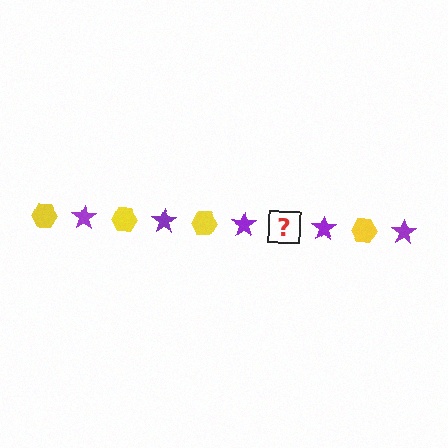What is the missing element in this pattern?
The missing element is a yellow hexagon.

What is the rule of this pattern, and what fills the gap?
The rule is that the pattern alternates between yellow hexagon and purple star. The gap should be filled with a yellow hexagon.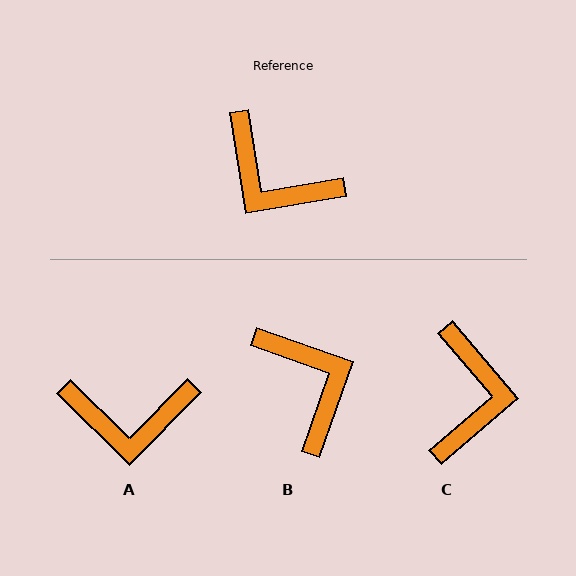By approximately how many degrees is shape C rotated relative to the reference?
Approximately 121 degrees counter-clockwise.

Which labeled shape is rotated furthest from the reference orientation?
B, about 151 degrees away.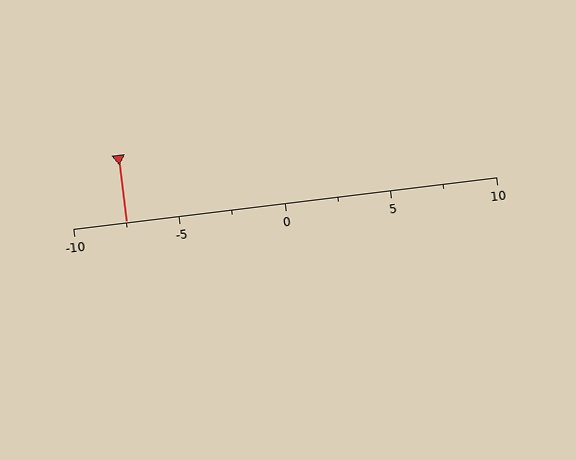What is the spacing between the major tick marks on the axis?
The major ticks are spaced 5 apart.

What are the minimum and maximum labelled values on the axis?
The axis runs from -10 to 10.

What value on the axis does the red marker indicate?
The marker indicates approximately -7.5.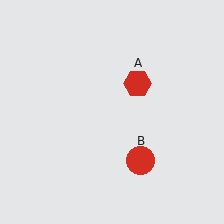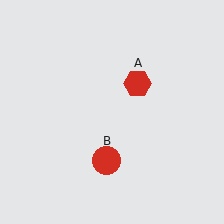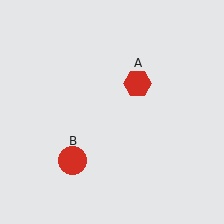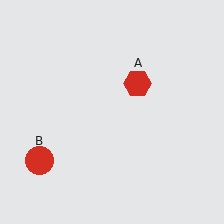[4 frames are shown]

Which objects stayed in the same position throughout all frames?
Red hexagon (object A) remained stationary.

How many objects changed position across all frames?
1 object changed position: red circle (object B).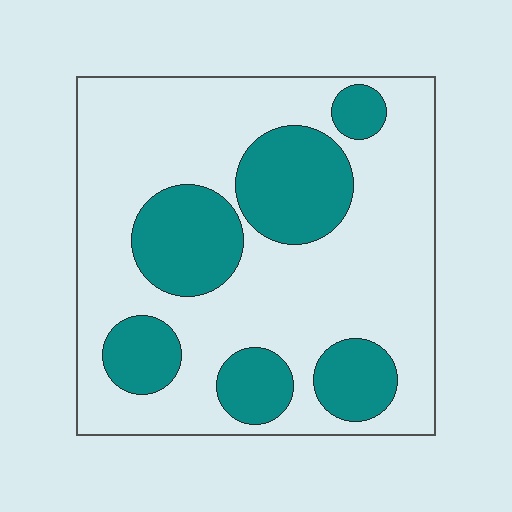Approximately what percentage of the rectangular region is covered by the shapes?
Approximately 30%.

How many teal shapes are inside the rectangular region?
6.